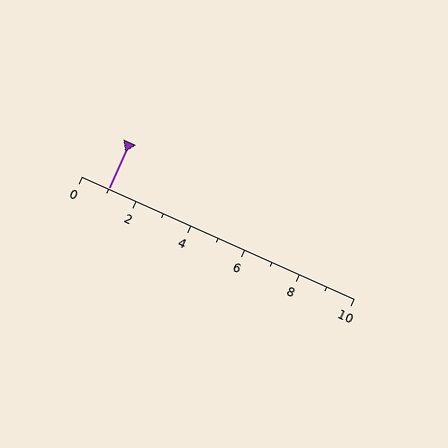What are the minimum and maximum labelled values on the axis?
The axis runs from 0 to 10.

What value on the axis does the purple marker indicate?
The marker indicates approximately 1.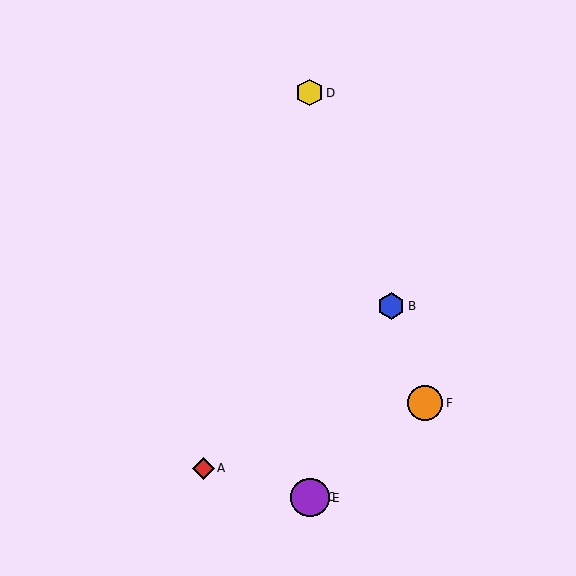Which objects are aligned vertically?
Objects C, D, E are aligned vertically.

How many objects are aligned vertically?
3 objects (C, D, E) are aligned vertically.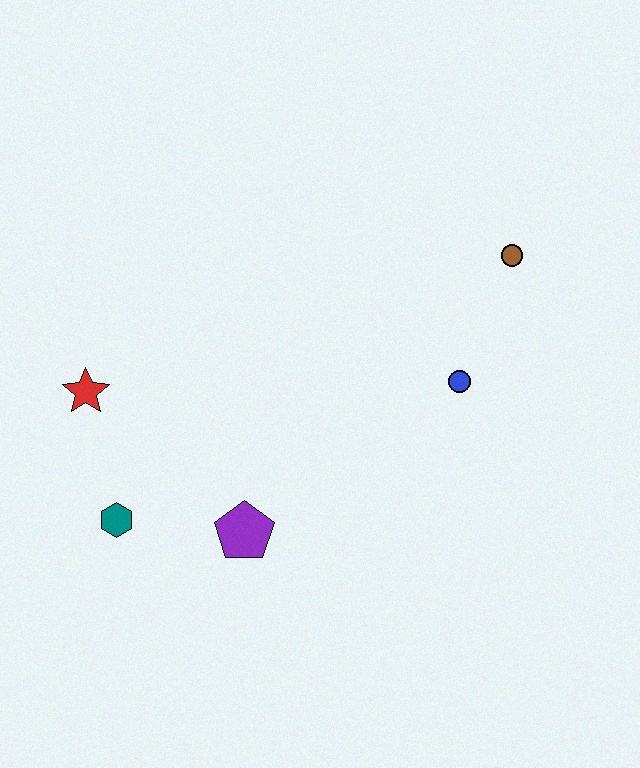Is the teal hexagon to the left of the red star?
No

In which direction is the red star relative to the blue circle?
The red star is to the left of the blue circle.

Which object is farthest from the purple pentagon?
The brown circle is farthest from the purple pentagon.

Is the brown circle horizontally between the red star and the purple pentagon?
No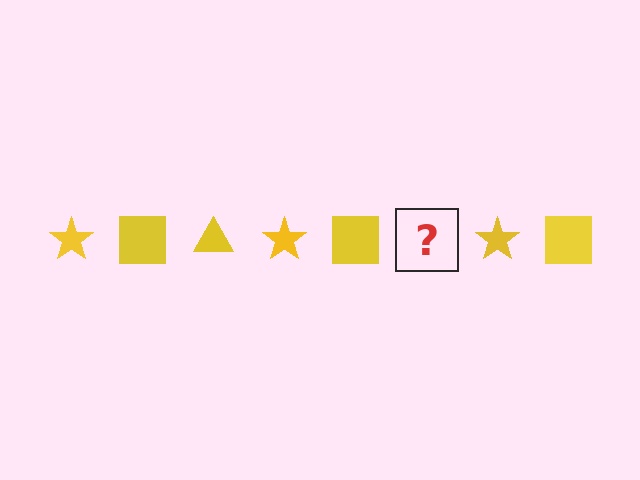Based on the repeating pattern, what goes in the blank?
The blank should be a yellow triangle.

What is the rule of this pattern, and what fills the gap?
The rule is that the pattern cycles through star, square, triangle shapes in yellow. The gap should be filled with a yellow triangle.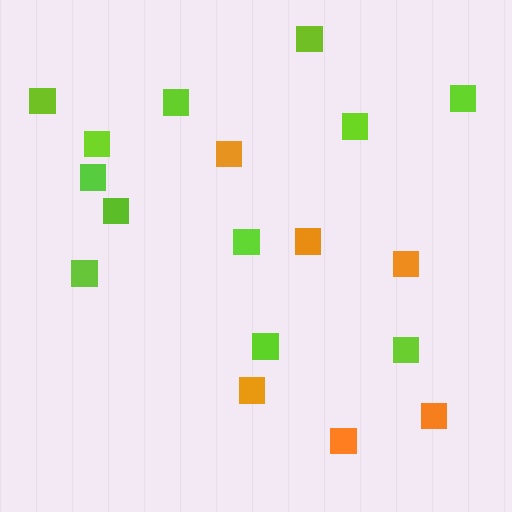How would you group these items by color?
There are 2 groups: one group of orange squares (6) and one group of lime squares (12).